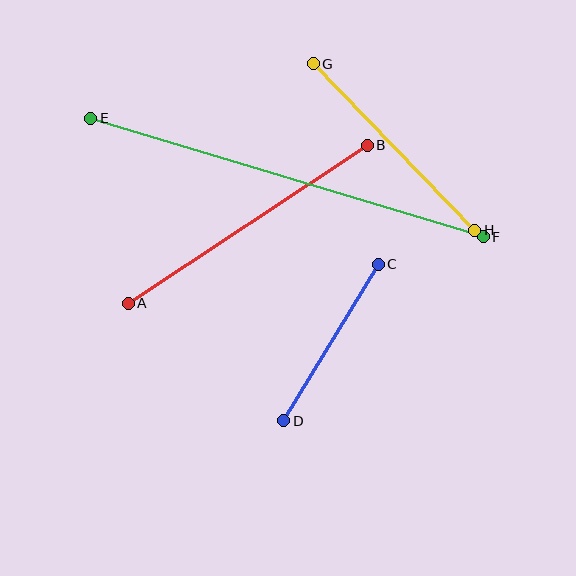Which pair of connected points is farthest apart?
Points E and F are farthest apart.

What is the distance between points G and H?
The distance is approximately 232 pixels.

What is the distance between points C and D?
The distance is approximately 183 pixels.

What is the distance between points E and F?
The distance is approximately 410 pixels.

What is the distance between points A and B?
The distance is approximately 286 pixels.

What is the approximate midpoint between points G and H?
The midpoint is at approximately (394, 147) pixels.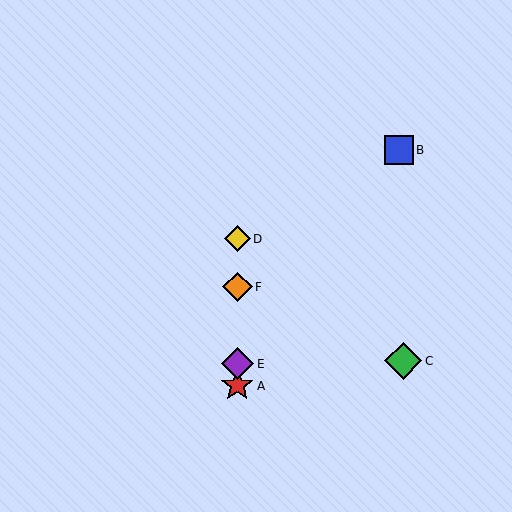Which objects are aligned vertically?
Objects A, D, E, F are aligned vertically.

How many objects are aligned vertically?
4 objects (A, D, E, F) are aligned vertically.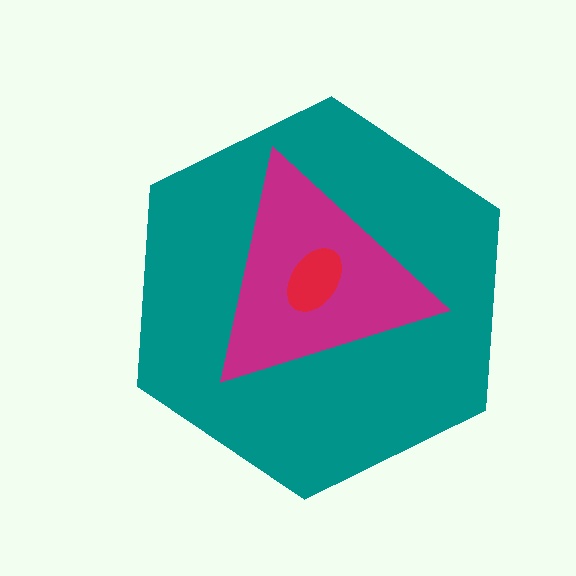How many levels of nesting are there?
3.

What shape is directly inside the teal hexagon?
The magenta triangle.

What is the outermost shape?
The teal hexagon.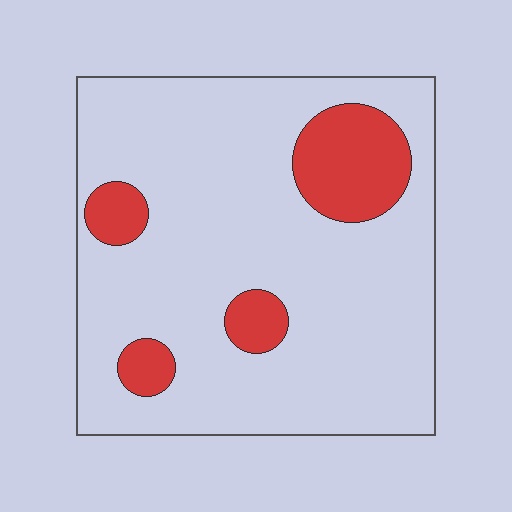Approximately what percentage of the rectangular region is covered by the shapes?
Approximately 15%.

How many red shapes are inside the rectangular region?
4.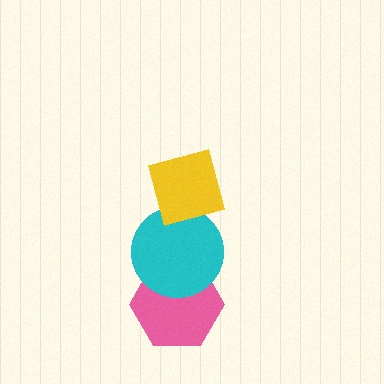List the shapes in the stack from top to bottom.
From top to bottom: the yellow square, the cyan circle, the pink hexagon.